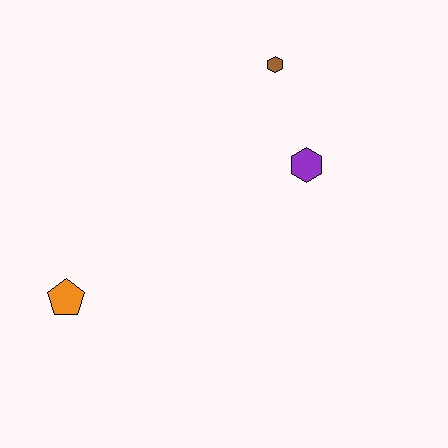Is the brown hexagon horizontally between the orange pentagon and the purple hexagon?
Yes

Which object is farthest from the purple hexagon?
The orange pentagon is farthest from the purple hexagon.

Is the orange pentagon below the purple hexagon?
Yes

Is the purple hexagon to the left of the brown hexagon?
No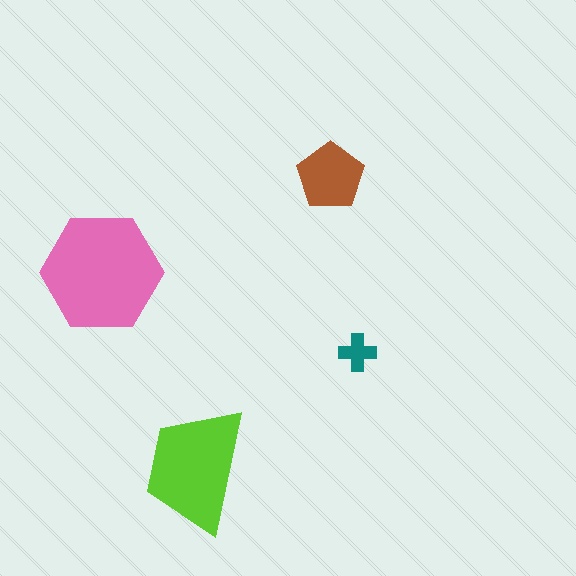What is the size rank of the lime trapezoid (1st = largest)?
2nd.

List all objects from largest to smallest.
The pink hexagon, the lime trapezoid, the brown pentagon, the teal cross.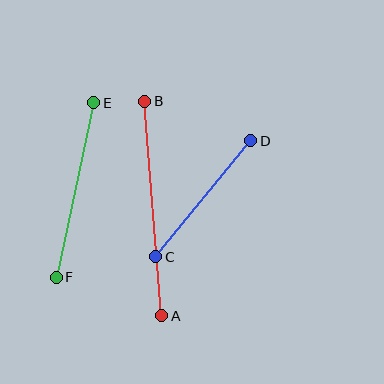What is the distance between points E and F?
The distance is approximately 178 pixels.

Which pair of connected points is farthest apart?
Points A and B are farthest apart.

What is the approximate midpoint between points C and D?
The midpoint is at approximately (203, 199) pixels.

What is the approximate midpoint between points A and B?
The midpoint is at approximately (153, 208) pixels.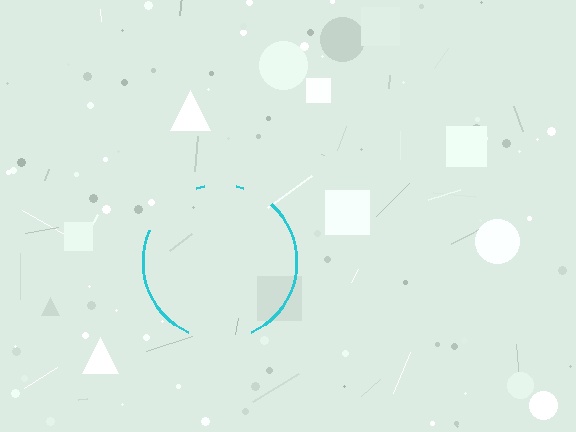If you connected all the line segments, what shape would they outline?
They would outline a circle.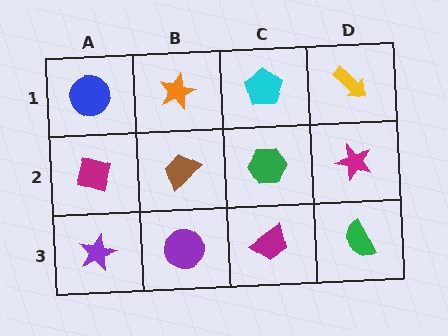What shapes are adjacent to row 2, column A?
A blue circle (row 1, column A), a purple star (row 3, column A), a brown trapezoid (row 2, column B).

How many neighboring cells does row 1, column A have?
2.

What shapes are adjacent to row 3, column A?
A magenta diamond (row 2, column A), a purple circle (row 3, column B).